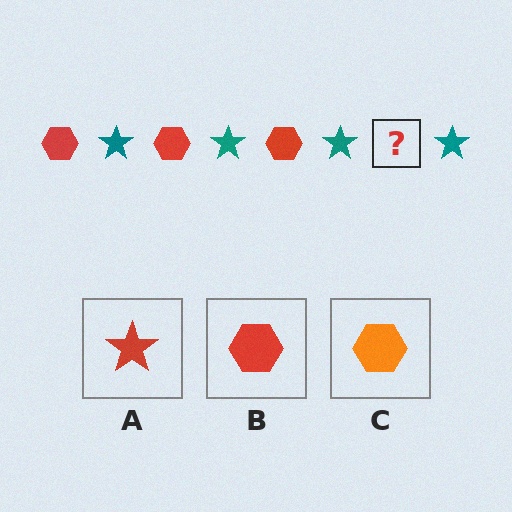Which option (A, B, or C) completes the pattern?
B.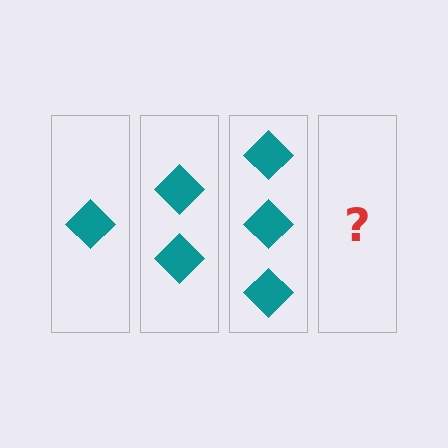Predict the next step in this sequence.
The next step is 4 diamonds.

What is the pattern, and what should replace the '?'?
The pattern is that each step adds one more diamond. The '?' should be 4 diamonds.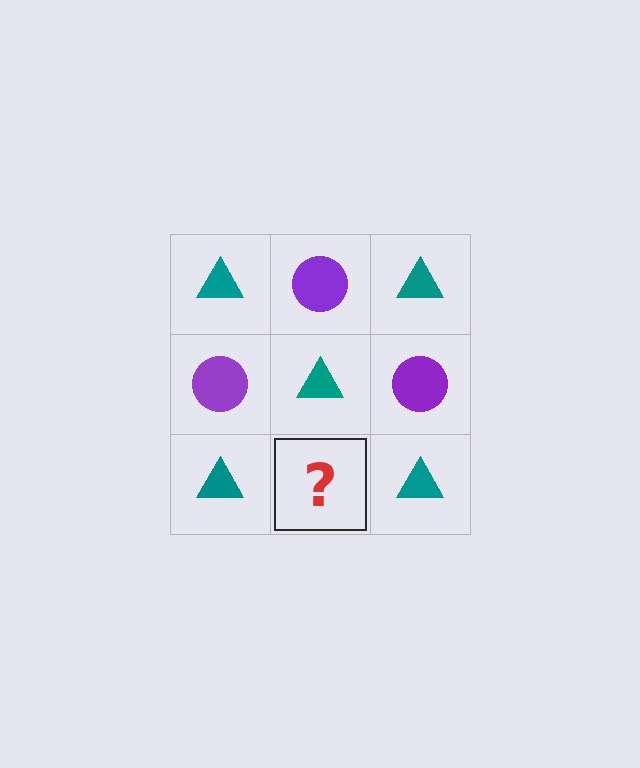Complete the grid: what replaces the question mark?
The question mark should be replaced with a purple circle.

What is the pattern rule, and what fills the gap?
The rule is that it alternates teal triangle and purple circle in a checkerboard pattern. The gap should be filled with a purple circle.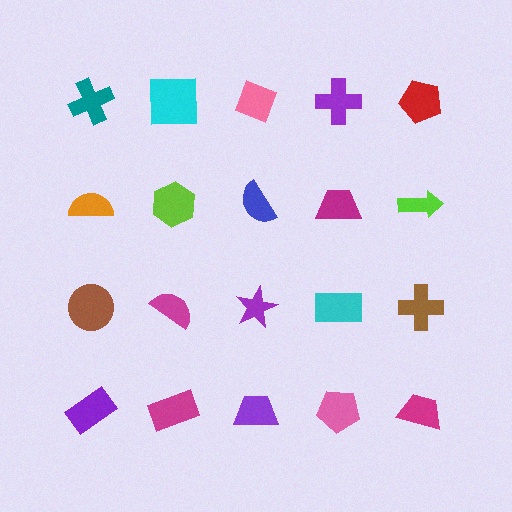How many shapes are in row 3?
5 shapes.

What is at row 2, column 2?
A lime hexagon.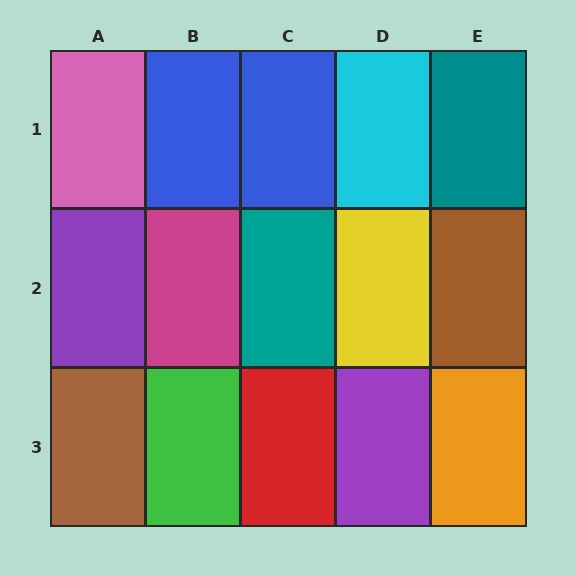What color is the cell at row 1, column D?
Cyan.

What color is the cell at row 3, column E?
Orange.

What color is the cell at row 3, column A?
Brown.